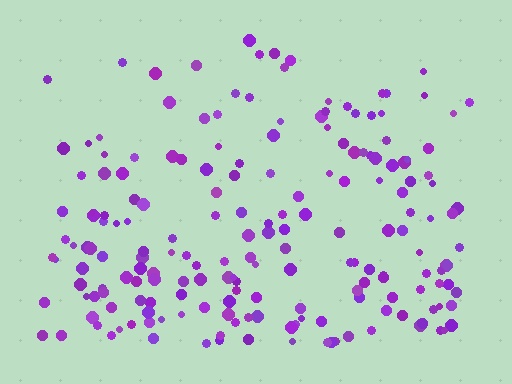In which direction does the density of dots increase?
From top to bottom, with the bottom side densest.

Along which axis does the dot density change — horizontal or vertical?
Vertical.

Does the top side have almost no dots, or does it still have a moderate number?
Still a moderate number, just noticeably fewer than the bottom.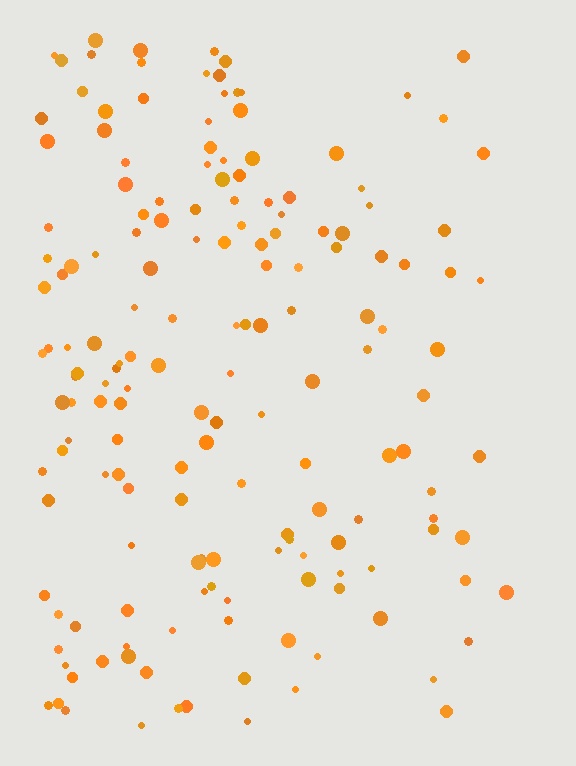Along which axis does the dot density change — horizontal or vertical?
Horizontal.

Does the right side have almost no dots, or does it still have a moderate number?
Still a moderate number, just noticeably fewer than the left.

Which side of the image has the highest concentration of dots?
The left.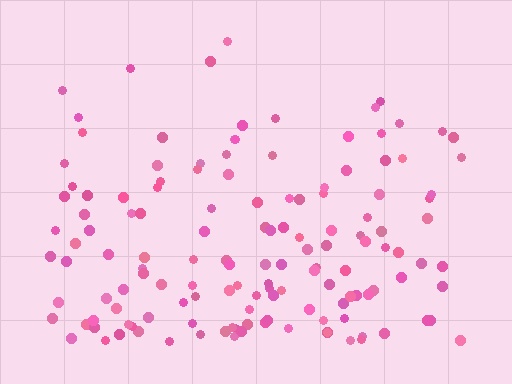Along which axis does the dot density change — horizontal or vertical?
Vertical.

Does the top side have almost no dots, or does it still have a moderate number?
Still a moderate number, just noticeably fewer than the bottom.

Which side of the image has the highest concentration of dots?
The bottom.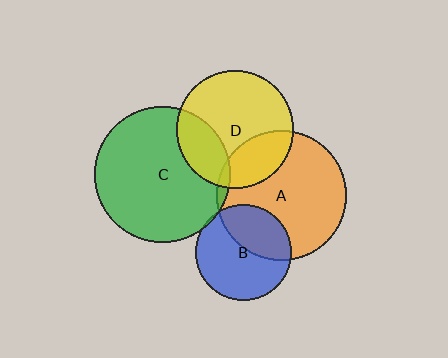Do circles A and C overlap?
Yes.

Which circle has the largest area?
Circle C (green).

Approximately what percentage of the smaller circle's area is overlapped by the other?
Approximately 5%.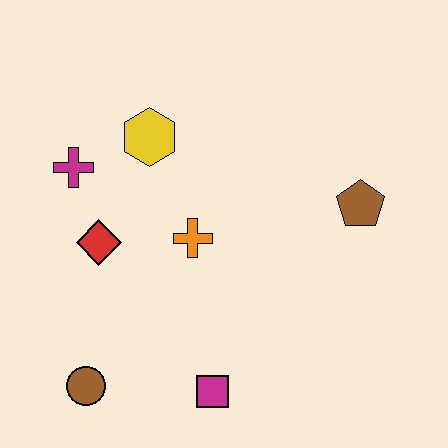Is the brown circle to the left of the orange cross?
Yes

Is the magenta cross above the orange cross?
Yes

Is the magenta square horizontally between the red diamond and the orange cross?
No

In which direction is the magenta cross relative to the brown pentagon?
The magenta cross is to the left of the brown pentagon.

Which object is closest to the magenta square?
The brown circle is closest to the magenta square.